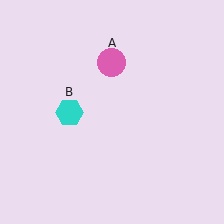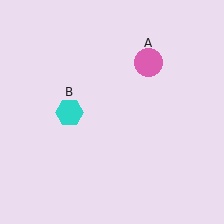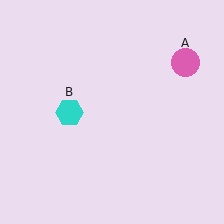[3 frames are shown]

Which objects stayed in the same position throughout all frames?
Cyan hexagon (object B) remained stationary.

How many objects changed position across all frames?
1 object changed position: pink circle (object A).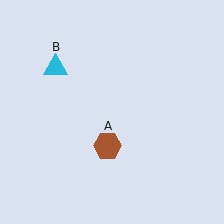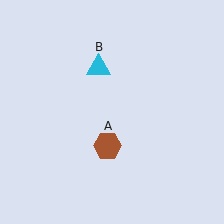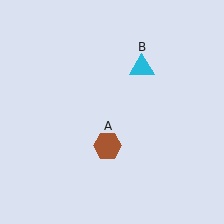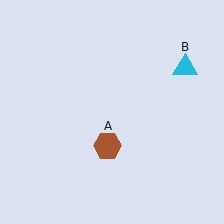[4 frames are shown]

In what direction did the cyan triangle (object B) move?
The cyan triangle (object B) moved right.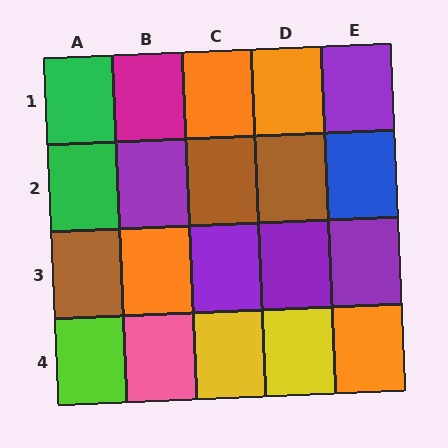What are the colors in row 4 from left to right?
Lime, pink, yellow, yellow, orange.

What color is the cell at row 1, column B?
Magenta.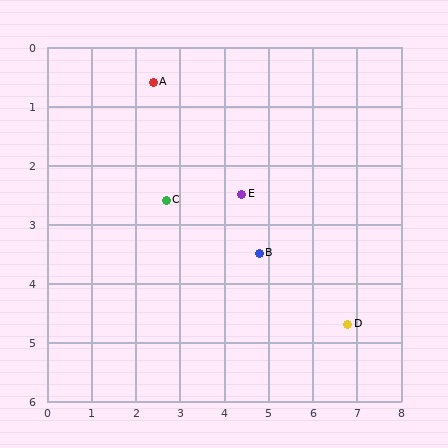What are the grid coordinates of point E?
Point E is at approximately (4.4, 2.5).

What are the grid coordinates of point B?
Point B is at approximately (4.8, 3.5).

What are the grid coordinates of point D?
Point D is at approximately (6.8, 4.7).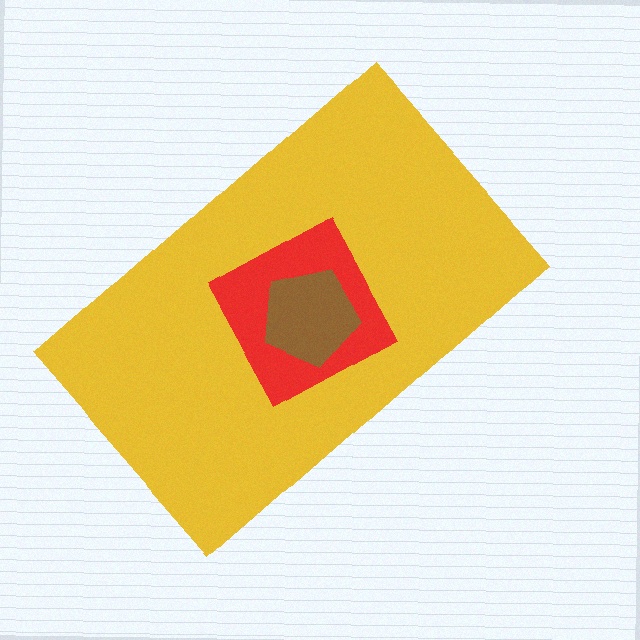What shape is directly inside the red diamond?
The brown pentagon.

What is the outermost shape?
The yellow rectangle.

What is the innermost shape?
The brown pentagon.